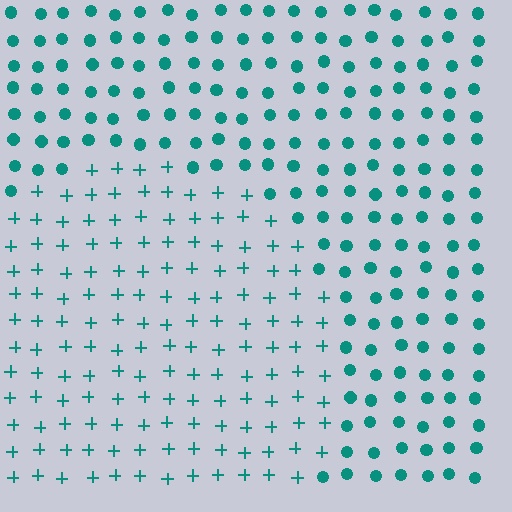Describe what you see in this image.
The image is filled with small teal elements arranged in a uniform grid. A circle-shaped region contains plus signs, while the surrounding area contains circles. The boundary is defined purely by the change in element shape.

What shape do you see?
I see a circle.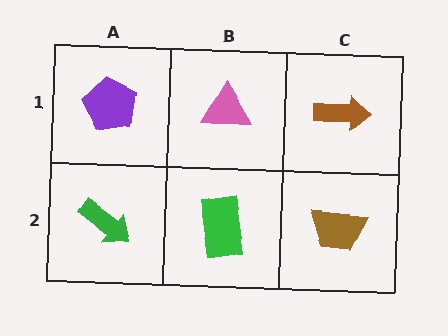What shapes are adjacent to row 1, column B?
A green rectangle (row 2, column B), a purple pentagon (row 1, column A), a brown arrow (row 1, column C).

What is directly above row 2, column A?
A purple pentagon.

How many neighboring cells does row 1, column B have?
3.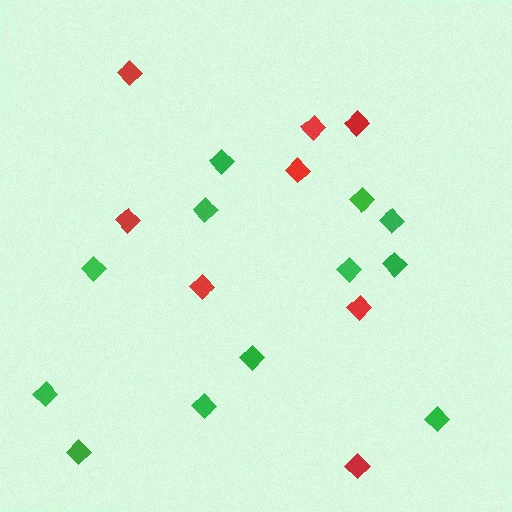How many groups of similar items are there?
There are 2 groups: one group of red diamonds (8) and one group of green diamonds (12).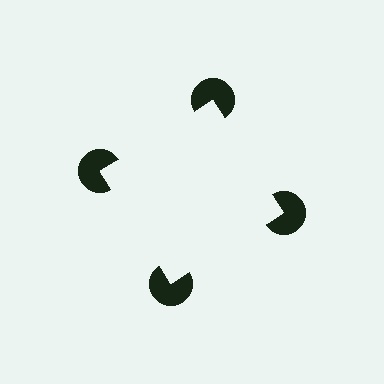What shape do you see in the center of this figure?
An illusory square — its edges are inferred from the aligned wedge cuts in the pac-man discs, not physically drawn.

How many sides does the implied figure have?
4 sides.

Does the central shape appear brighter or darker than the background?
It typically appears slightly brighter than the background, even though no actual brightness change is drawn.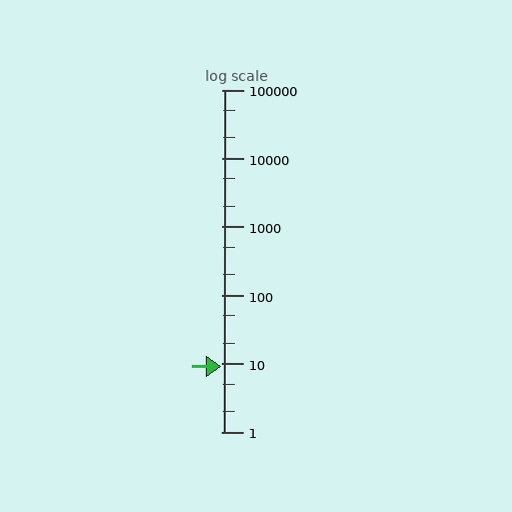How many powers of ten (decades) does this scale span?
The scale spans 5 decades, from 1 to 100000.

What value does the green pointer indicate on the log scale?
The pointer indicates approximately 9.